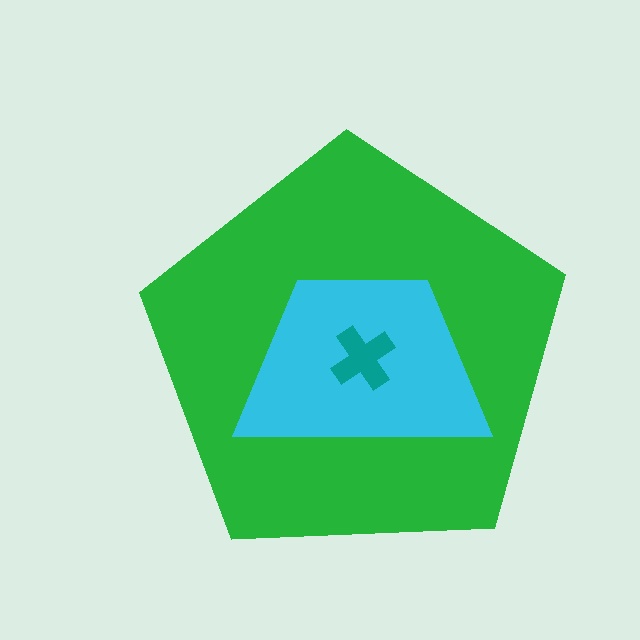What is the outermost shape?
The green pentagon.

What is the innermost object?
The teal cross.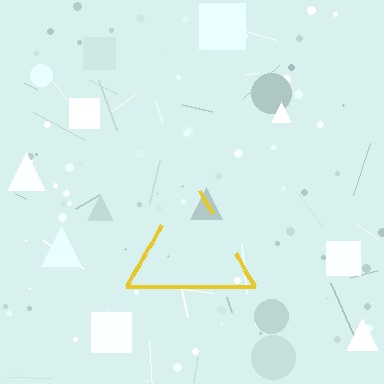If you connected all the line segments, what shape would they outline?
They would outline a triangle.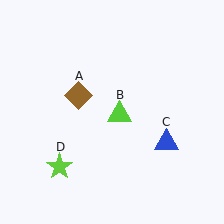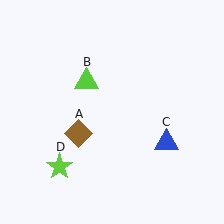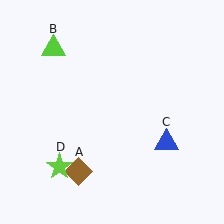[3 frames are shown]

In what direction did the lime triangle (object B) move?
The lime triangle (object B) moved up and to the left.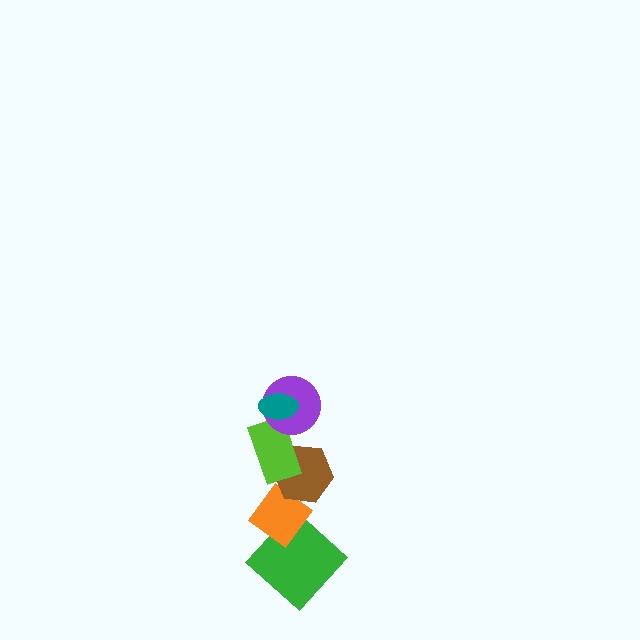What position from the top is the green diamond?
The green diamond is 6th from the top.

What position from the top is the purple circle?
The purple circle is 2nd from the top.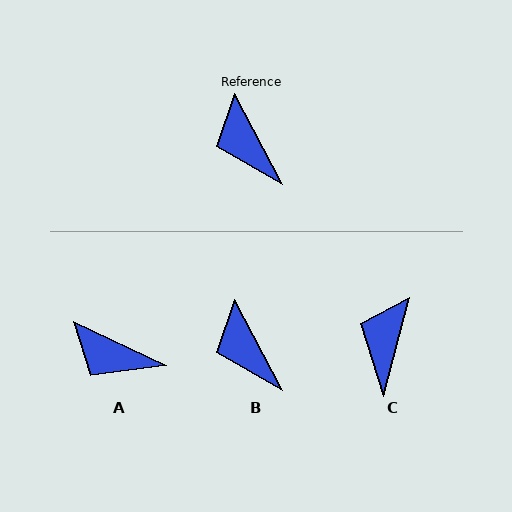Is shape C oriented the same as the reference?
No, it is off by about 43 degrees.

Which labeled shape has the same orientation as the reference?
B.